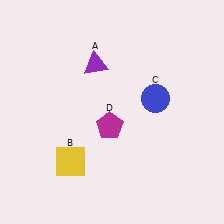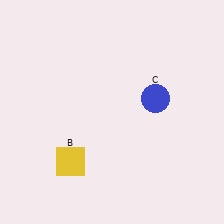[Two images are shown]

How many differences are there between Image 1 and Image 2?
There are 2 differences between the two images.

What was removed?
The magenta pentagon (D), the purple triangle (A) were removed in Image 2.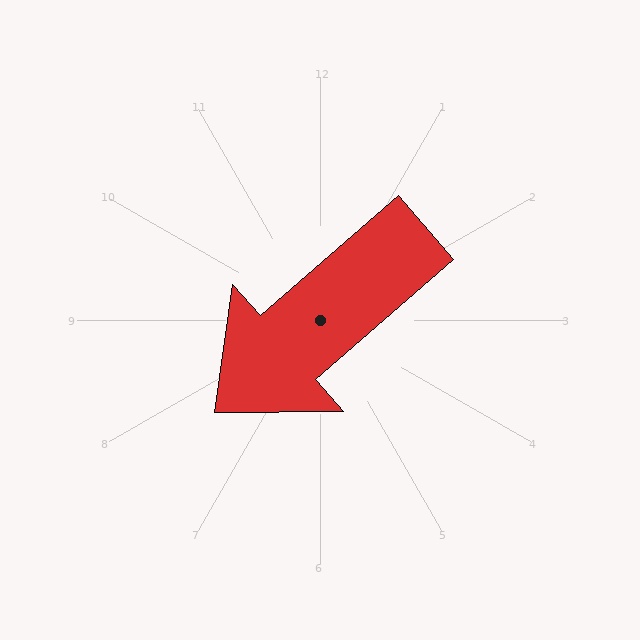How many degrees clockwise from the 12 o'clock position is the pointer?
Approximately 229 degrees.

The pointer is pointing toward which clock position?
Roughly 8 o'clock.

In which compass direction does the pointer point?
Southwest.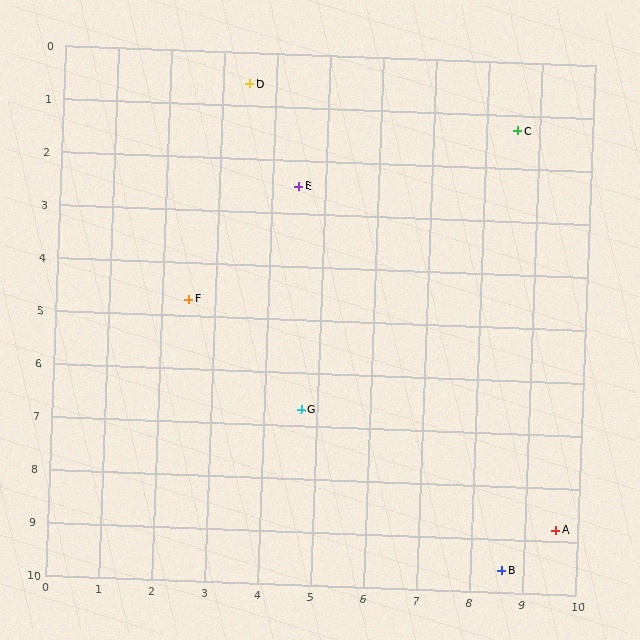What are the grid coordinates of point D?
Point D is at approximately (3.5, 0.6).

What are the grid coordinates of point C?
Point C is at approximately (8.6, 1.3).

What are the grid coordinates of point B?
Point B is at approximately (8.6, 9.6).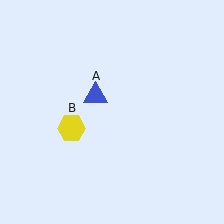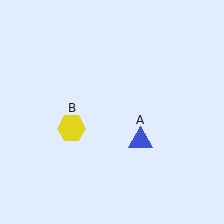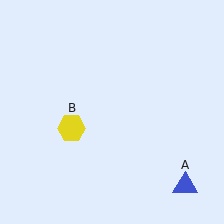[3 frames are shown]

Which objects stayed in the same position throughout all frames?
Yellow hexagon (object B) remained stationary.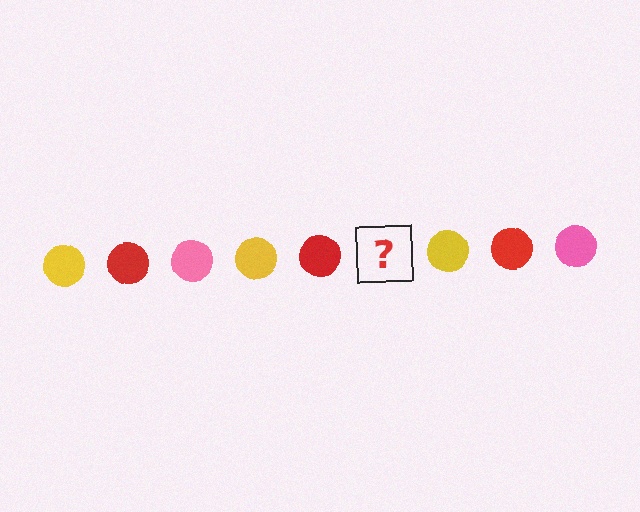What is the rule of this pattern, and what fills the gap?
The rule is that the pattern cycles through yellow, red, pink circles. The gap should be filled with a pink circle.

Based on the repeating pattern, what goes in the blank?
The blank should be a pink circle.